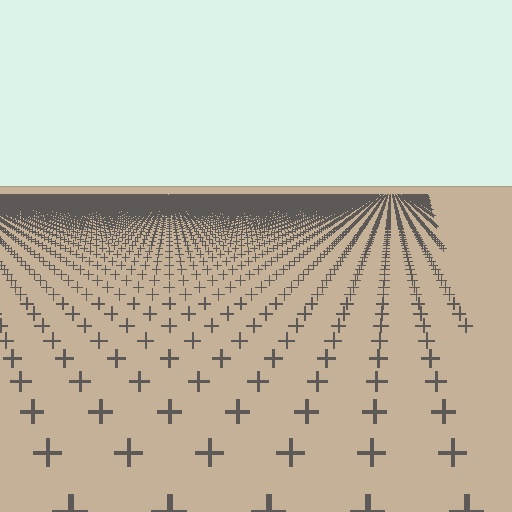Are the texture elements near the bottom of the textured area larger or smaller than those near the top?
Larger. Near the bottom, elements are closer to the viewer and appear at a bigger on-screen size.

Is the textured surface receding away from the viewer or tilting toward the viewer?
The surface is receding away from the viewer. Texture elements get smaller and denser toward the top.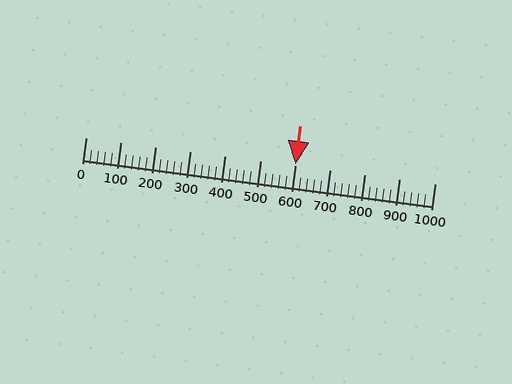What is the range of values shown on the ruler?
The ruler shows values from 0 to 1000.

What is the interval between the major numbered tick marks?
The major tick marks are spaced 100 units apart.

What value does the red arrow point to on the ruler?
The red arrow points to approximately 600.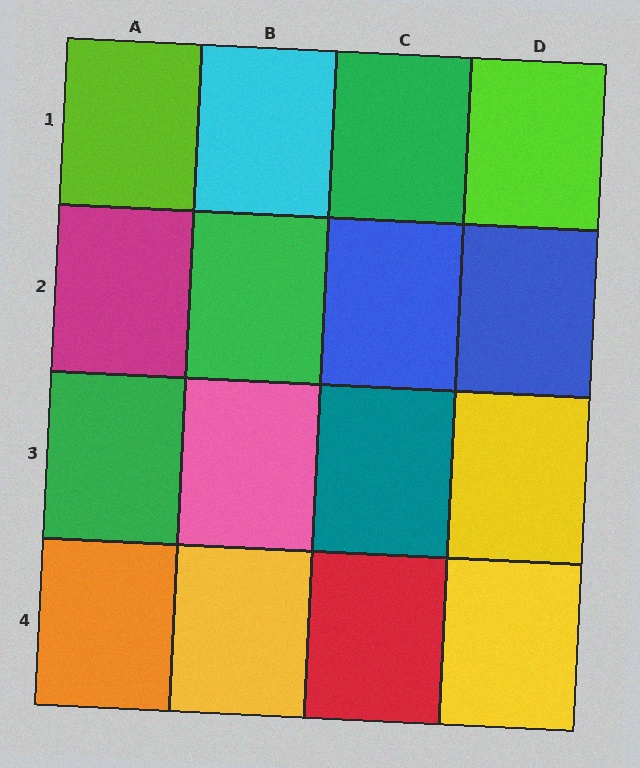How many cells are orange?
1 cell is orange.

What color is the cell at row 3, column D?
Yellow.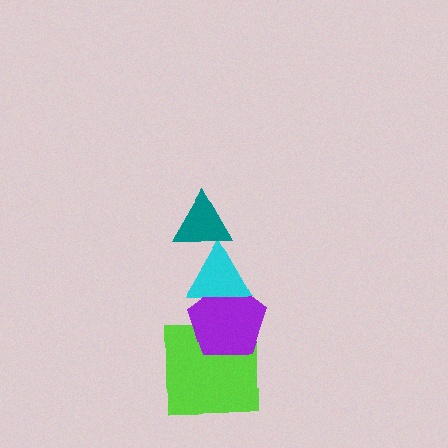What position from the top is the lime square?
The lime square is 4th from the top.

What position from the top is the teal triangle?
The teal triangle is 1st from the top.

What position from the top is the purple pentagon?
The purple pentagon is 3rd from the top.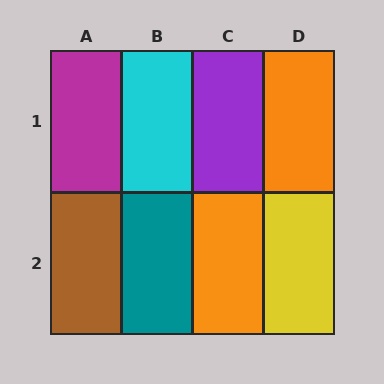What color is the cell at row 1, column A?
Magenta.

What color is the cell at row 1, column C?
Purple.